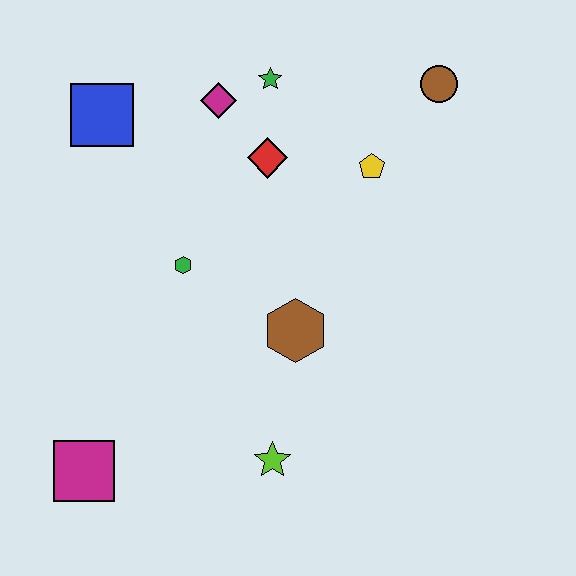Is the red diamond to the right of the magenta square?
Yes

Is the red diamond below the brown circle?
Yes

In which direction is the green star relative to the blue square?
The green star is to the right of the blue square.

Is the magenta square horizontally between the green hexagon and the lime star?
No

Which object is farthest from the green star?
The magenta square is farthest from the green star.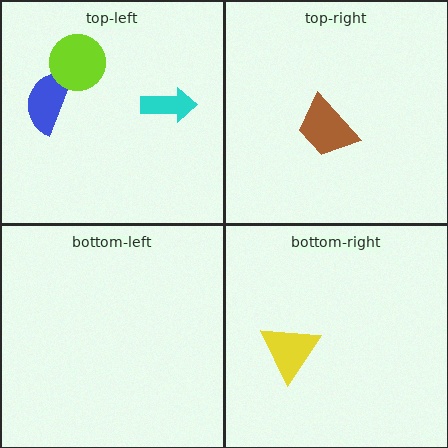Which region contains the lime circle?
The top-left region.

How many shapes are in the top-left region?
3.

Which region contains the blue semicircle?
The top-left region.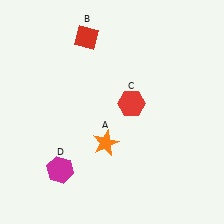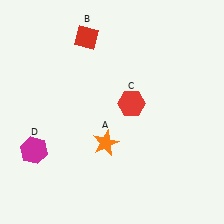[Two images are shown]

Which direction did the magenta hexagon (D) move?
The magenta hexagon (D) moved left.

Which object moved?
The magenta hexagon (D) moved left.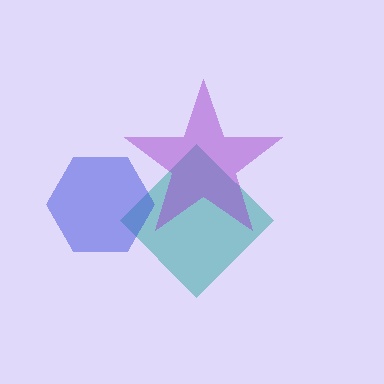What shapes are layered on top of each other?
The layered shapes are: a teal diamond, a blue hexagon, a purple star.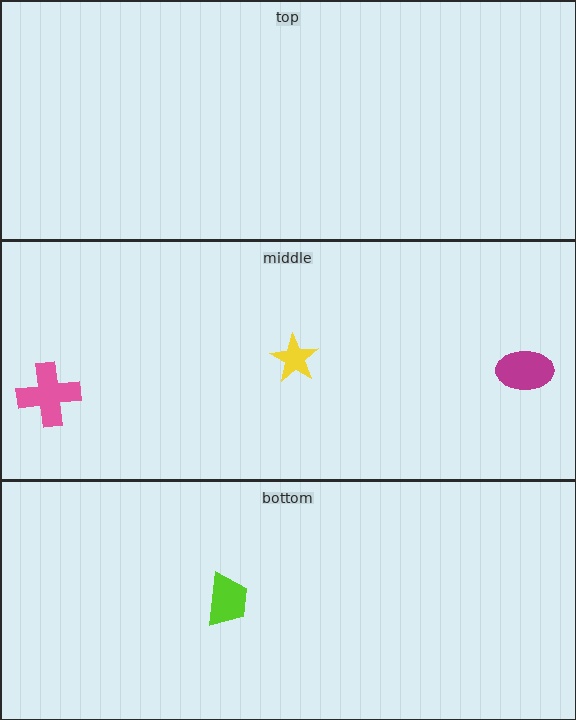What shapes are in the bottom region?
The lime trapezoid.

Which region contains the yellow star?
The middle region.